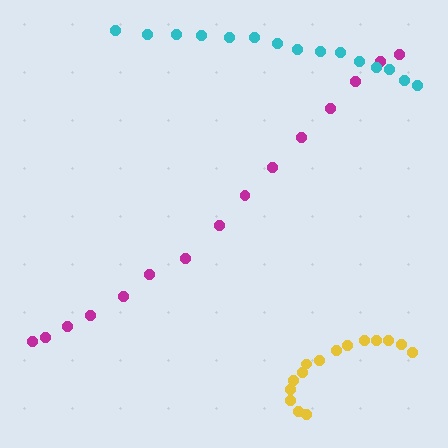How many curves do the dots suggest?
There are 3 distinct paths.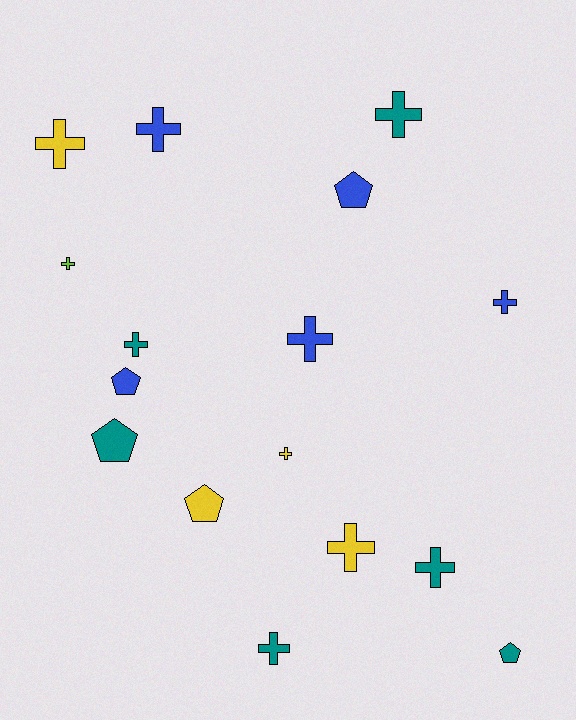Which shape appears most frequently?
Cross, with 11 objects.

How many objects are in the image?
There are 16 objects.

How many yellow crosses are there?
There are 3 yellow crosses.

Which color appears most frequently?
Teal, with 6 objects.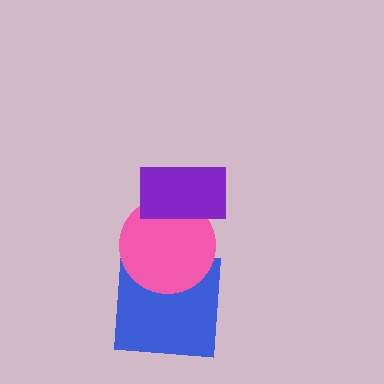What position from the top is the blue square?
The blue square is 3rd from the top.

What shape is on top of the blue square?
The pink circle is on top of the blue square.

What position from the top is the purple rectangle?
The purple rectangle is 1st from the top.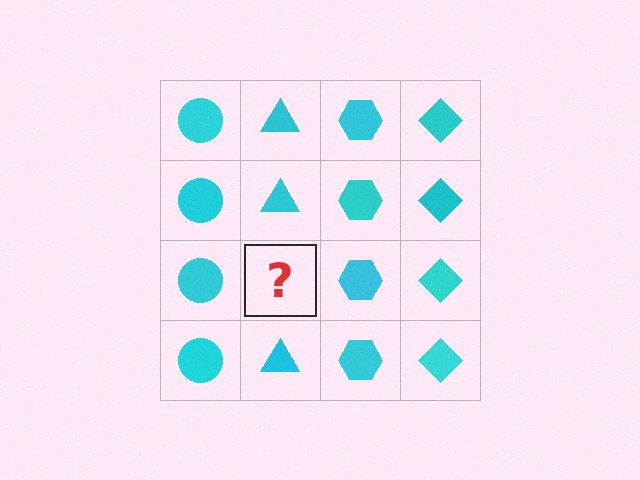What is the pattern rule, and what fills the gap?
The rule is that each column has a consistent shape. The gap should be filled with a cyan triangle.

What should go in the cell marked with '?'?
The missing cell should contain a cyan triangle.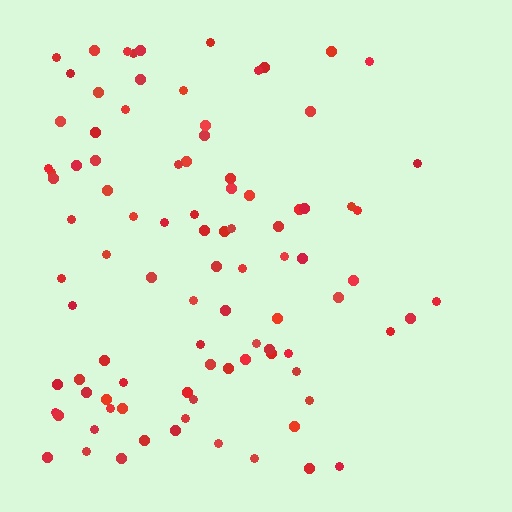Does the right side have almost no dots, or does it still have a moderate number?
Still a moderate number, just noticeably fewer than the left.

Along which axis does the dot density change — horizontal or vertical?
Horizontal.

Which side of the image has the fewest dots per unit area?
The right.